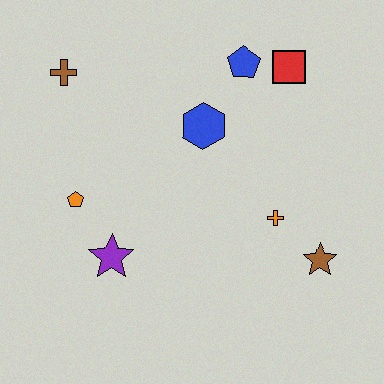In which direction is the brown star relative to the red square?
The brown star is below the red square.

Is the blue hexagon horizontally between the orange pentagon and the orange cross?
Yes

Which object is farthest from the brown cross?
The brown star is farthest from the brown cross.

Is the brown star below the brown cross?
Yes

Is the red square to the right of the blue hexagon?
Yes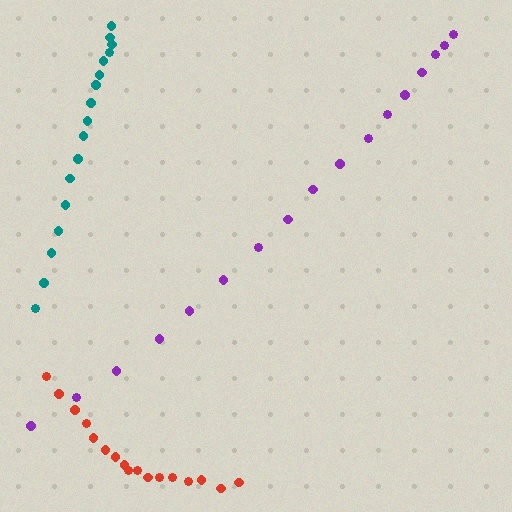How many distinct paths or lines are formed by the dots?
There are 3 distinct paths.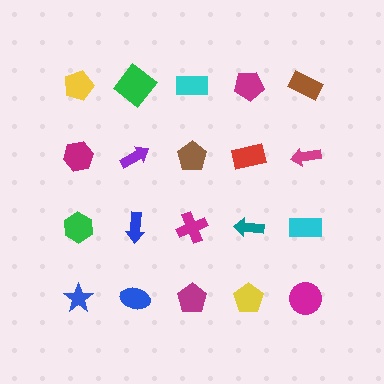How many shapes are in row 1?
5 shapes.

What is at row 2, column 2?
A purple arrow.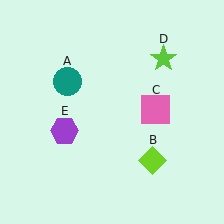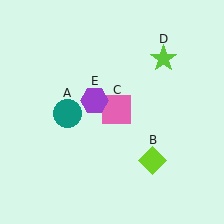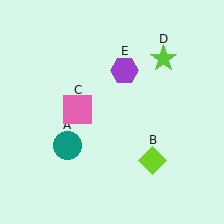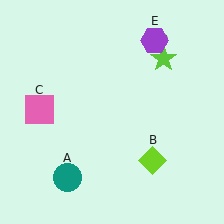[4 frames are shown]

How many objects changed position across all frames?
3 objects changed position: teal circle (object A), pink square (object C), purple hexagon (object E).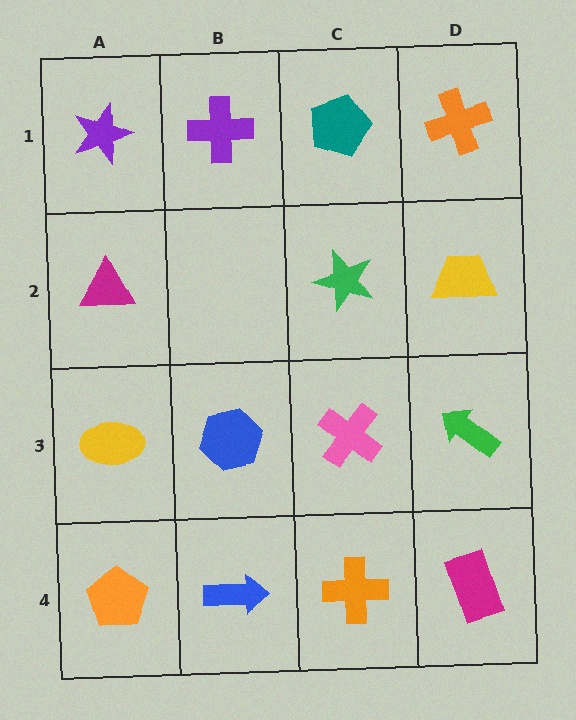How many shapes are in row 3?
4 shapes.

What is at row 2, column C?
A green star.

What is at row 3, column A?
A yellow ellipse.